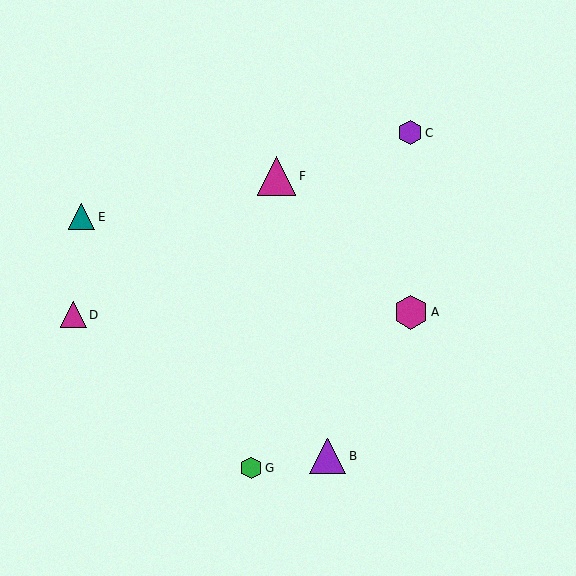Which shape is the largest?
The magenta triangle (labeled F) is the largest.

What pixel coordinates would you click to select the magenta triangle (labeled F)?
Click at (276, 176) to select the magenta triangle F.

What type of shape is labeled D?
Shape D is a magenta triangle.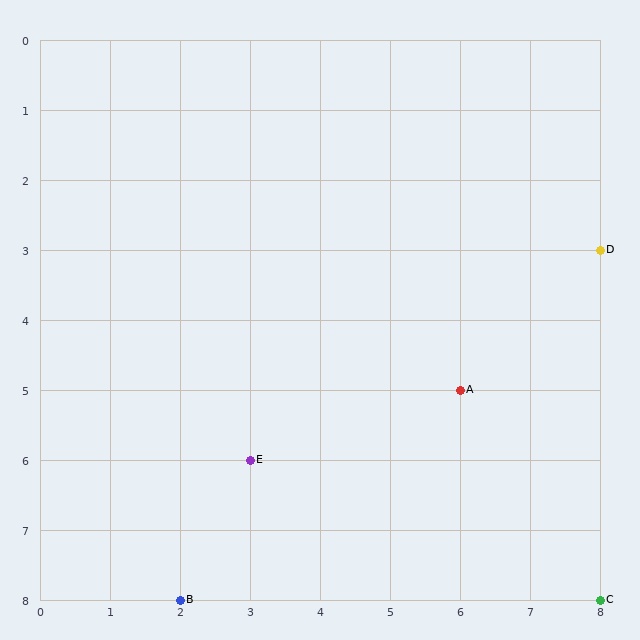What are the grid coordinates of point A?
Point A is at grid coordinates (6, 5).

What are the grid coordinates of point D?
Point D is at grid coordinates (8, 3).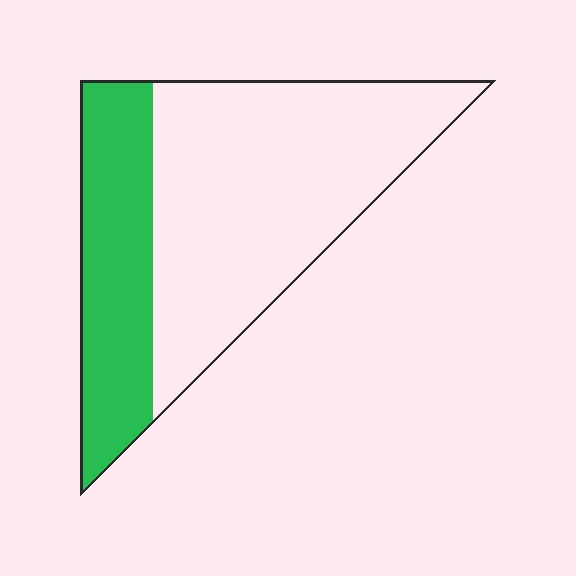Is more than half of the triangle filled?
No.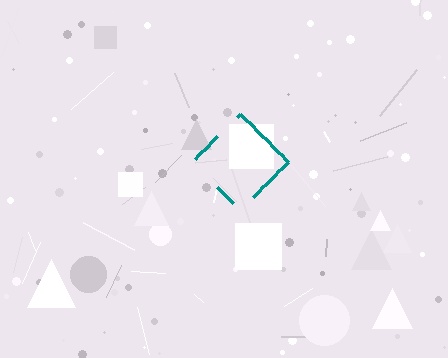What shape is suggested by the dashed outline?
The dashed outline suggests a diamond.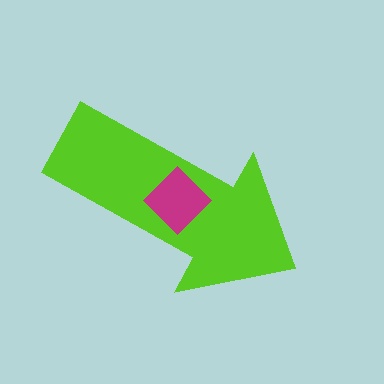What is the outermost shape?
The lime arrow.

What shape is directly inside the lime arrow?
The magenta diamond.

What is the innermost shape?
The magenta diamond.